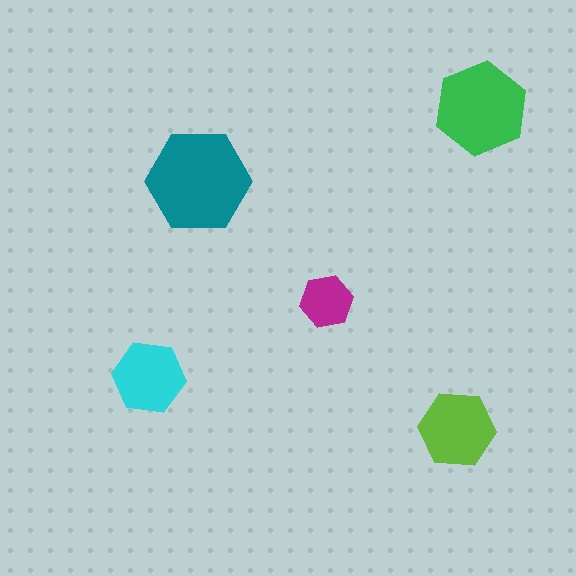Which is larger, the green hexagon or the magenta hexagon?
The green one.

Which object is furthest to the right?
The green hexagon is rightmost.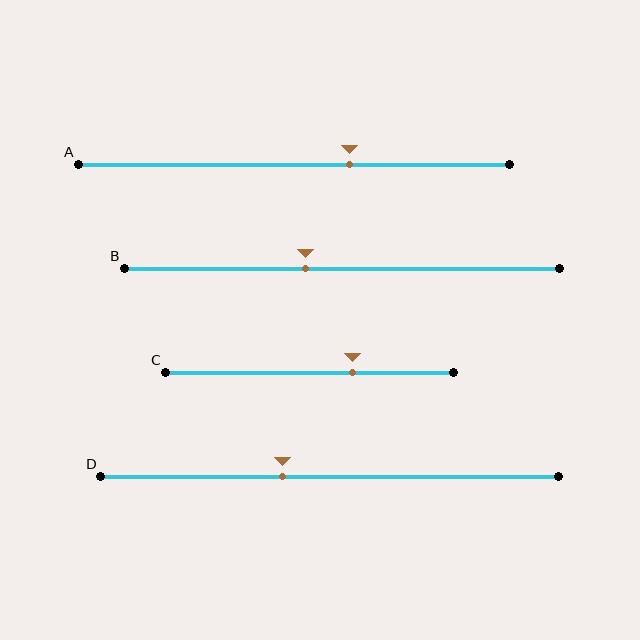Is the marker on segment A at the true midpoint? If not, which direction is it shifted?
No, the marker on segment A is shifted to the right by about 13% of the segment length.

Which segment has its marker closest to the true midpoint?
Segment B has its marker closest to the true midpoint.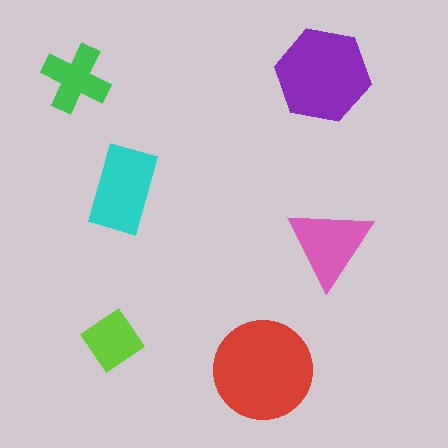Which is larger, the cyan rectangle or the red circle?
The red circle.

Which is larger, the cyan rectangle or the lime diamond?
The cyan rectangle.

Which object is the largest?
The red circle.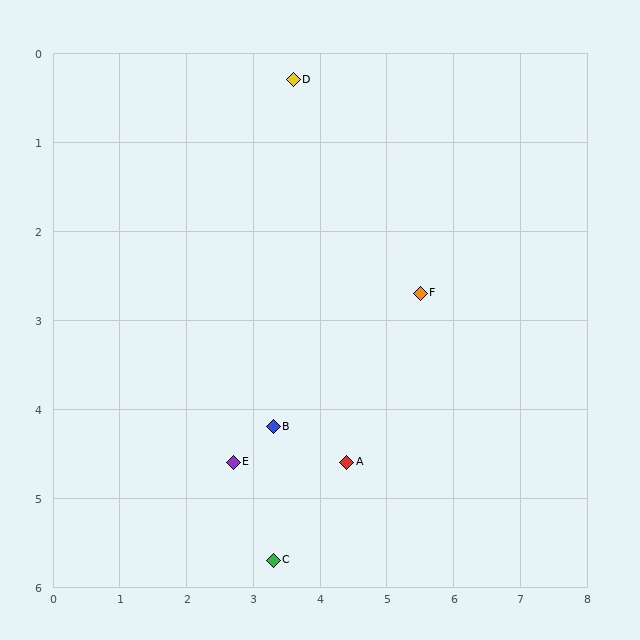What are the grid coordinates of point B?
Point B is at approximately (3.3, 4.2).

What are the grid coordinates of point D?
Point D is at approximately (3.6, 0.3).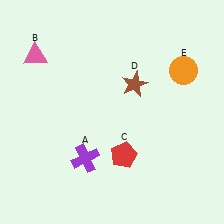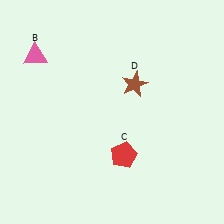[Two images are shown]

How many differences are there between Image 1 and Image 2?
There are 2 differences between the two images.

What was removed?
The purple cross (A), the orange circle (E) were removed in Image 2.